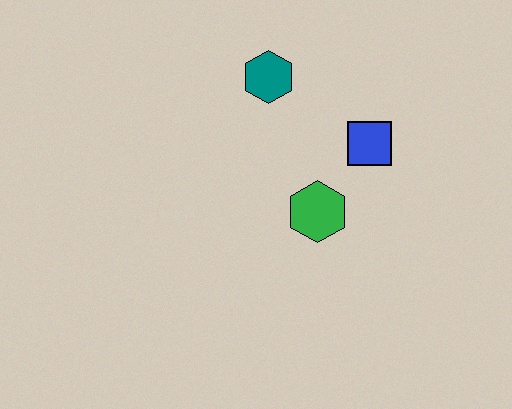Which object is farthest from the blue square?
The teal hexagon is farthest from the blue square.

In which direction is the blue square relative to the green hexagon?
The blue square is above the green hexagon.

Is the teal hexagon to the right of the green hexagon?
No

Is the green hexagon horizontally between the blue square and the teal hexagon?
Yes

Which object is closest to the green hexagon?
The blue square is closest to the green hexagon.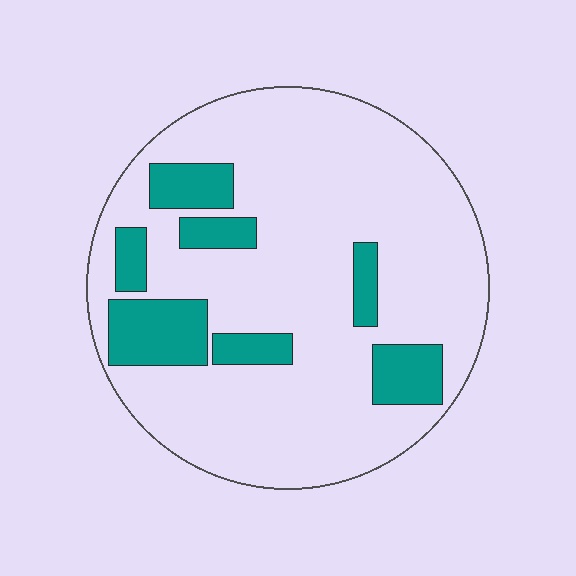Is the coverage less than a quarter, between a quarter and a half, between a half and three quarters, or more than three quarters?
Less than a quarter.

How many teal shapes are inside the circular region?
7.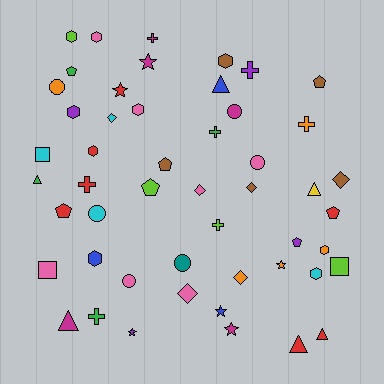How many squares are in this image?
There are 3 squares.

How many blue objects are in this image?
There are 3 blue objects.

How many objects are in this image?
There are 50 objects.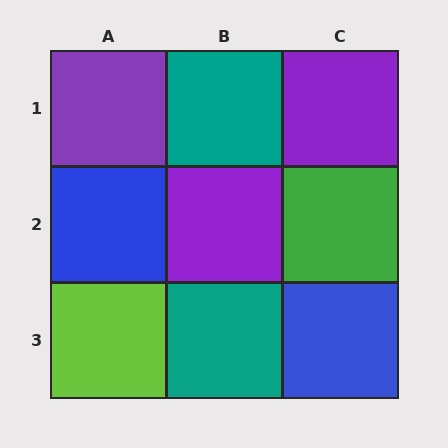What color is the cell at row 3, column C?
Blue.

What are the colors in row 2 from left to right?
Blue, purple, green.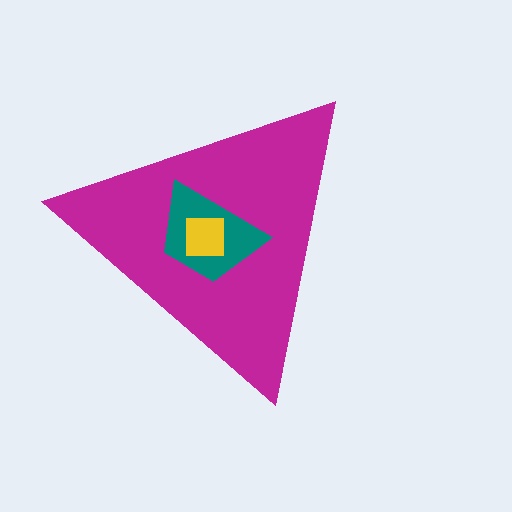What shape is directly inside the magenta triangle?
The teal trapezoid.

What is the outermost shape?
The magenta triangle.